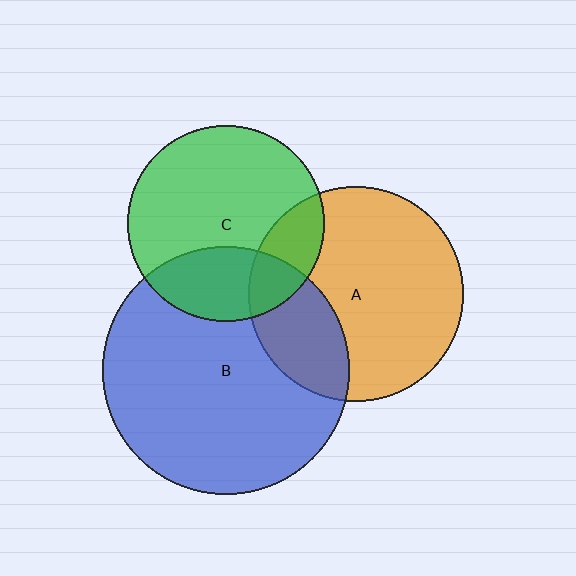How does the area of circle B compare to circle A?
Approximately 1.3 times.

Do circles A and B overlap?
Yes.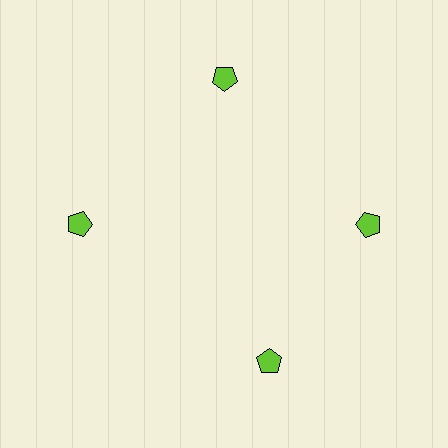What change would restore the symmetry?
The symmetry would be restored by rotating it back into even spacing with its neighbors so that all 4 pentagons sit at equal angles and equal distance from the center.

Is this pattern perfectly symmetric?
No. The 4 lime pentagons are arranged in a ring, but one element near the 6 o'clock position is rotated out of alignment along the ring, breaking the 4-fold rotational symmetry.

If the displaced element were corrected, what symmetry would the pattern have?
It would have 4-fold rotational symmetry — the pattern would map onto itself every 90 degrees.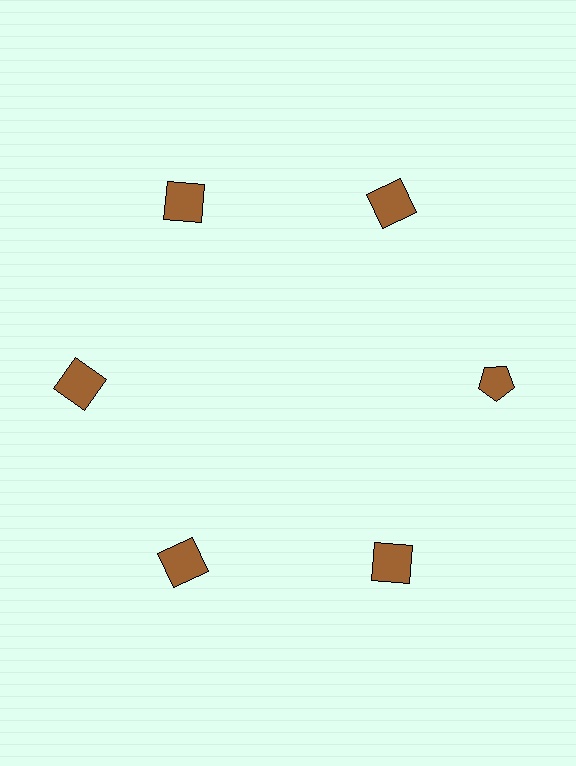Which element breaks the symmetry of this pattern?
The brown pentagon at roughly the 3 o'clock position breaks the symmetry. All other shapes are brown squares.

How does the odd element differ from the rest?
It has a different shape: pentagon instead of square.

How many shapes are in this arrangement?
There are 6 shapes arranged in a ring pattern.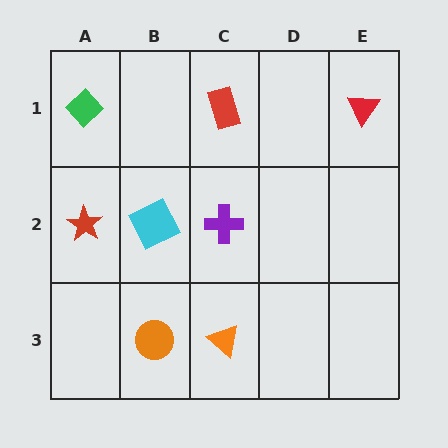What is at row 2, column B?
A cyan square.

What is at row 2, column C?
A purple cross.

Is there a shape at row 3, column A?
No, that cell is empty.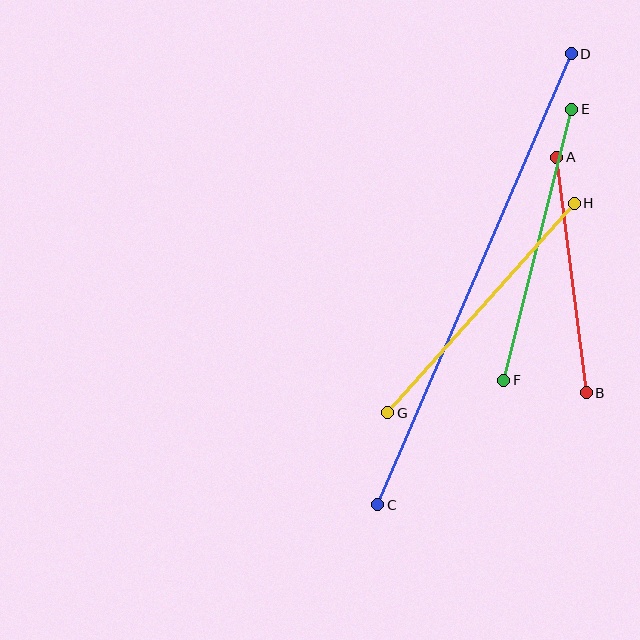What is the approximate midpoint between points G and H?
The midpoint is at approximately (481, 308) pixels.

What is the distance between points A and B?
The distance is approximately 237 pixels.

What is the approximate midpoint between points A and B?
The midpoint is at approximately (572, 275) pixels.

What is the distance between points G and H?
The distance is approximately 280 pixels.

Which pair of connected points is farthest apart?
Points C and D are farthest apart.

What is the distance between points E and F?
The distance is approximately 280 pixels.